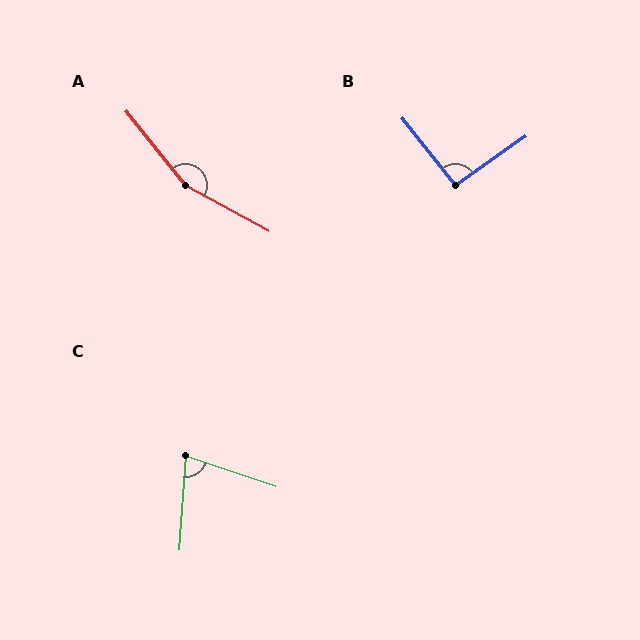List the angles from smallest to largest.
C (75°), B (93°), A (157°).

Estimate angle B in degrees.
Approximately 93 degrees.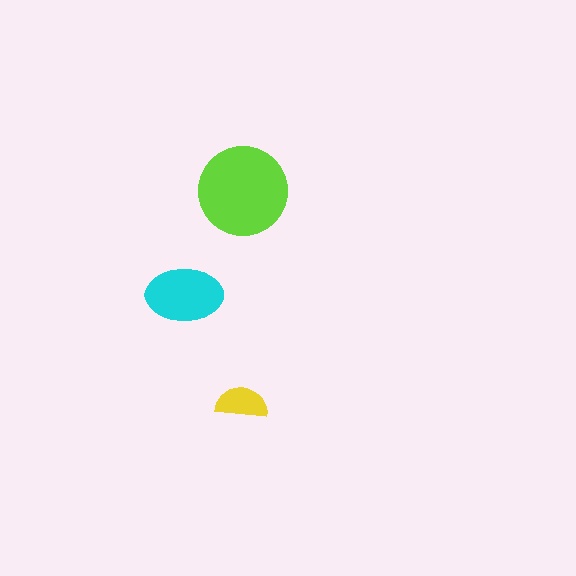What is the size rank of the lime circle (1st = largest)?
1st.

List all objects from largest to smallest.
The lime circle, the cyan ellipse, the yellow semicircle.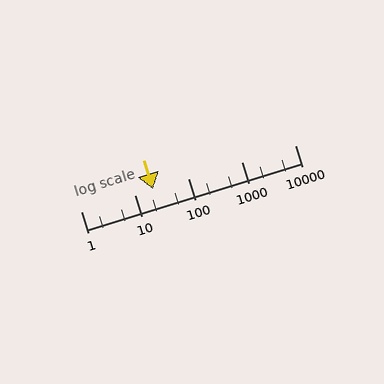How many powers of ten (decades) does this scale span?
The scale spans 4 decades, from 1 to 10000.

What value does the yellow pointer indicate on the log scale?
The pointer indicates approximately 22.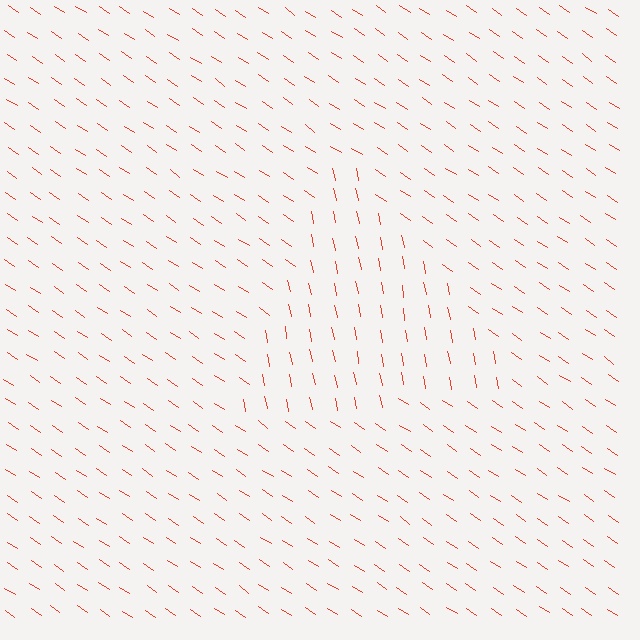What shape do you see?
I see a triangle.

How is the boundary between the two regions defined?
The boundary is defined purely by a change in line orientation (approximately 45 degrees difference). All lines are the same color and thickness.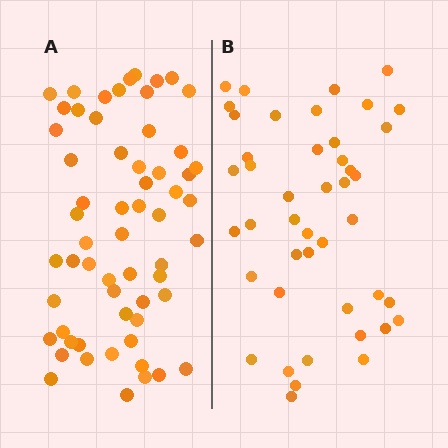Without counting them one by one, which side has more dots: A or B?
Region A (the left region) has more dots.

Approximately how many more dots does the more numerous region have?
Region A has approximately 15 more dots than region B.